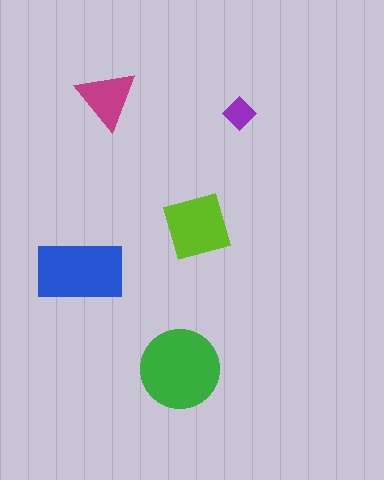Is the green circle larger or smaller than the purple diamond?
Larger.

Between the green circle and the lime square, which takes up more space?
The green circle.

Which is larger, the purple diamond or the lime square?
The lime square.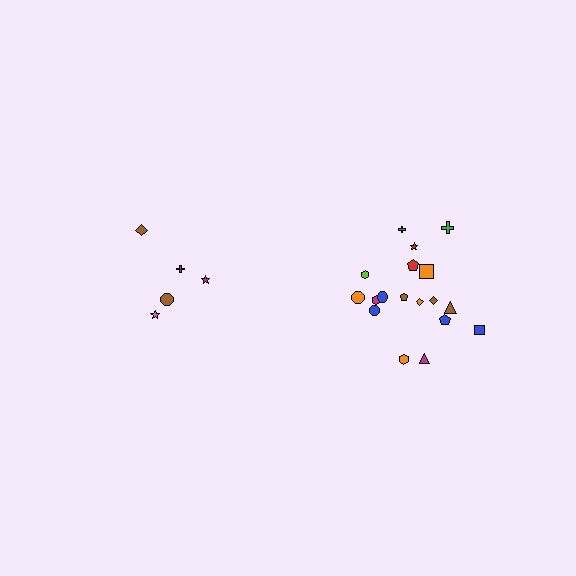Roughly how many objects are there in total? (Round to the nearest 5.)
Roughly 25 objects in total.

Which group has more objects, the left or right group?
The right group.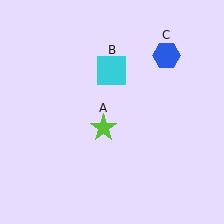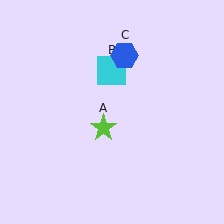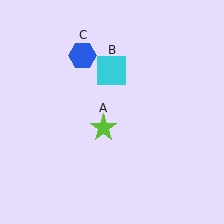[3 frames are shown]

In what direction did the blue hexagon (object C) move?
The blue hexagon (object C) moved left.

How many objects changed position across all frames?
1 object changed position: blue hexagon (object C).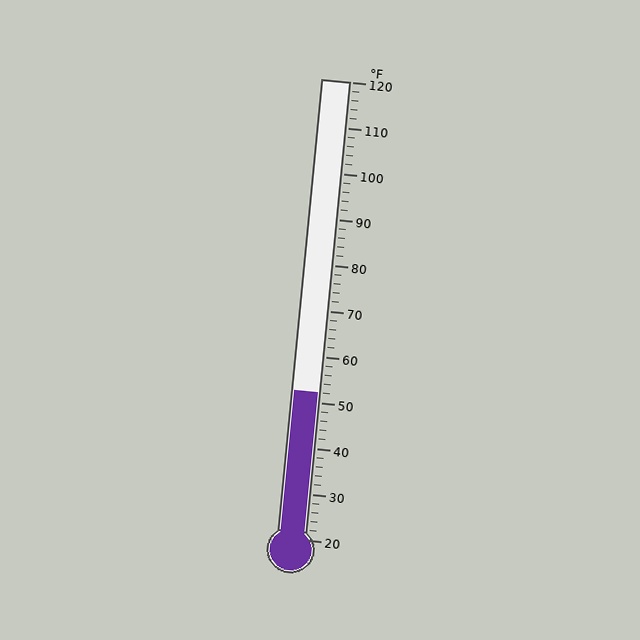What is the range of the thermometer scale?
The thermometer scale ranges from 20°F to 120°F.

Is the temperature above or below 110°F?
The temperature is below 110°F.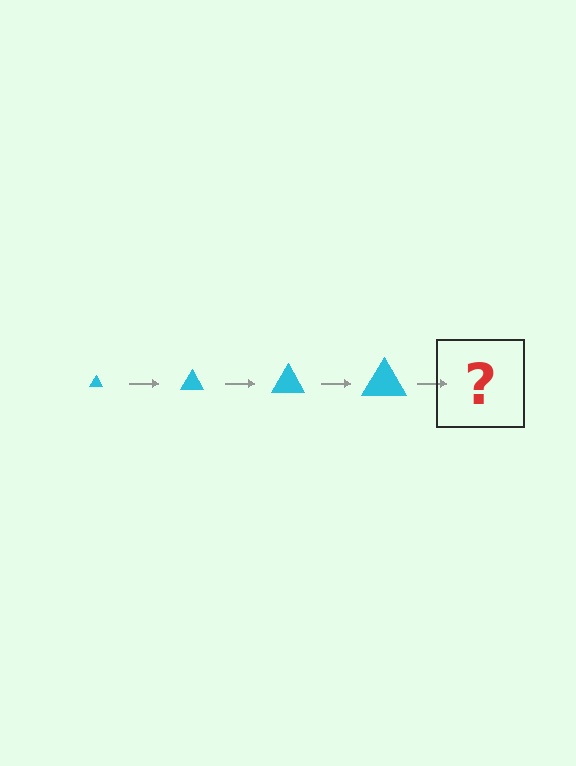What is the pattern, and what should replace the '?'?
The pattern is that the triangle gets progressively larger each step. The '?' should be a cyan triangle, larger than the previous one.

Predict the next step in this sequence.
The next step is a cyan triangle, larger than the previous one.